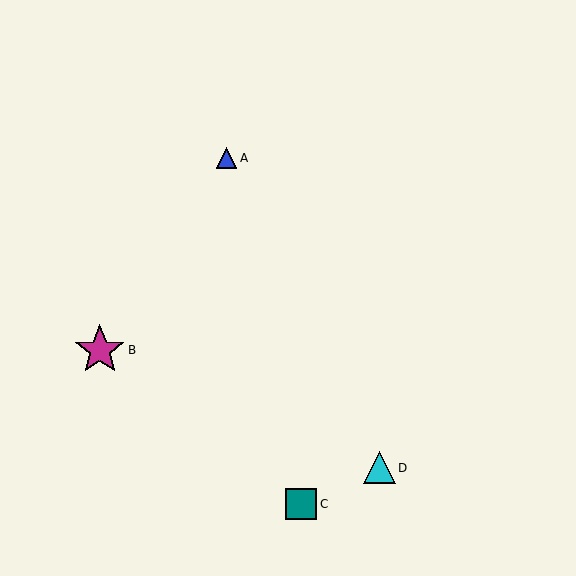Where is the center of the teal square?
The center of the teal square is at (301, 504).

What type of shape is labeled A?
Shape A is a blue triangle.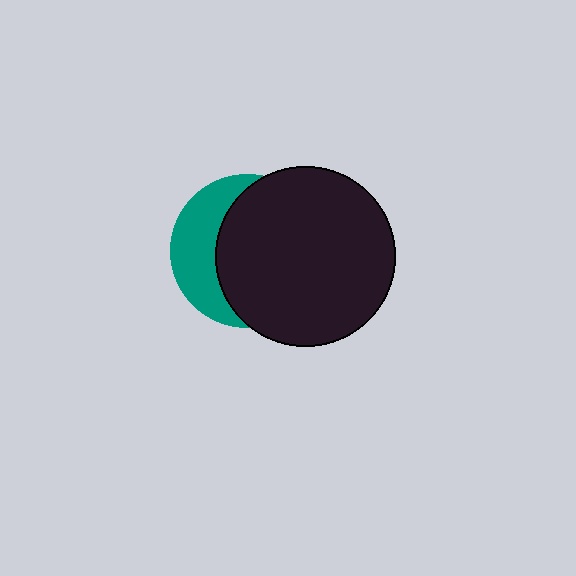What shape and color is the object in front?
The object in front is a black circle.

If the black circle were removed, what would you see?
You would see the complete teal circle.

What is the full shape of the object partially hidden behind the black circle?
The partially hidden object is a teal circle.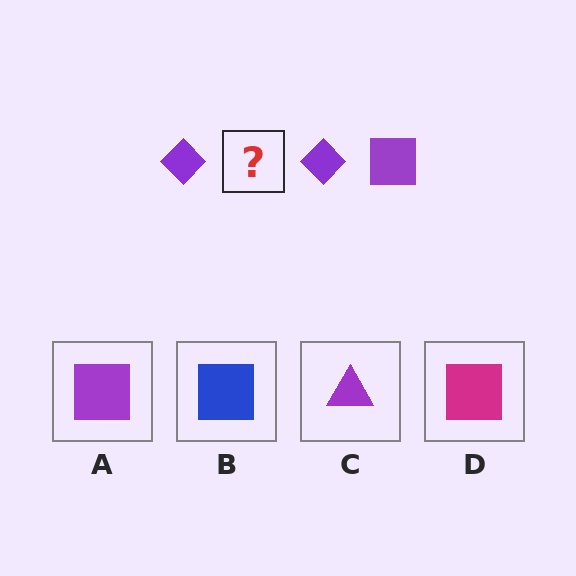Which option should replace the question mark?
Option A.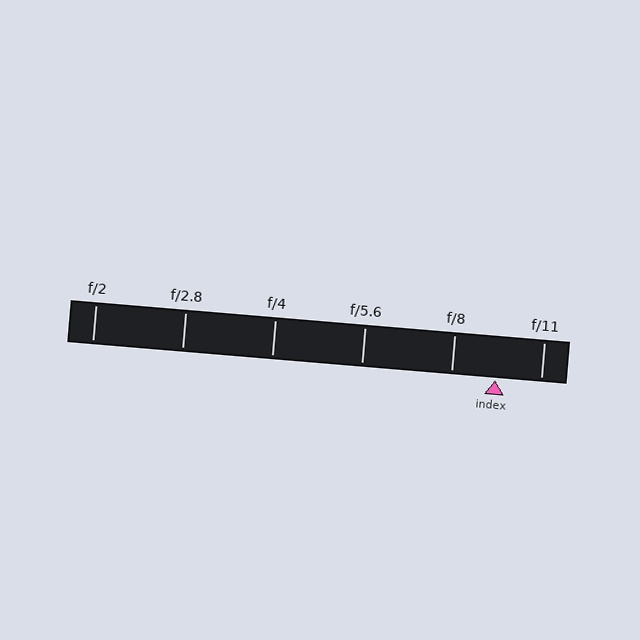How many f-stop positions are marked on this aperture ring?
There are 6 f-stop positions marked.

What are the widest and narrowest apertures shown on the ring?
The widest aperture shown is f/2 and the narrowest is f/11.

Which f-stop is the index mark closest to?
The index mark is closest to f/8.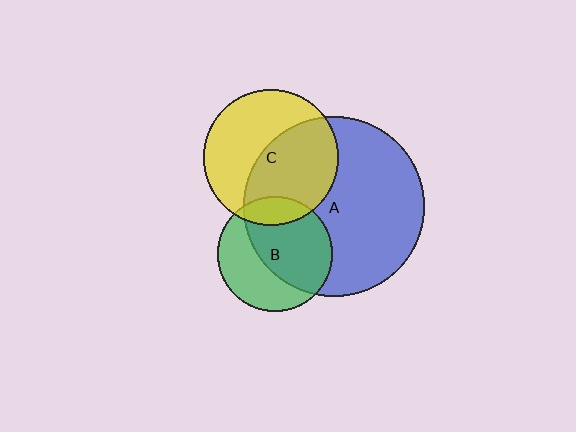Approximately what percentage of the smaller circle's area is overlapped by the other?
Approximately 60%.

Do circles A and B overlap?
Yes.